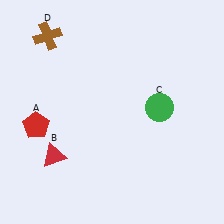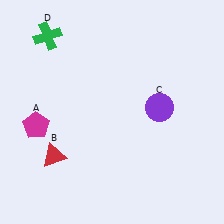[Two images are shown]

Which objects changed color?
A changed from red to magenta. C changed from green to purple. D changed from brown to green.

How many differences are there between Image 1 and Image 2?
There are 3 differences between the two images.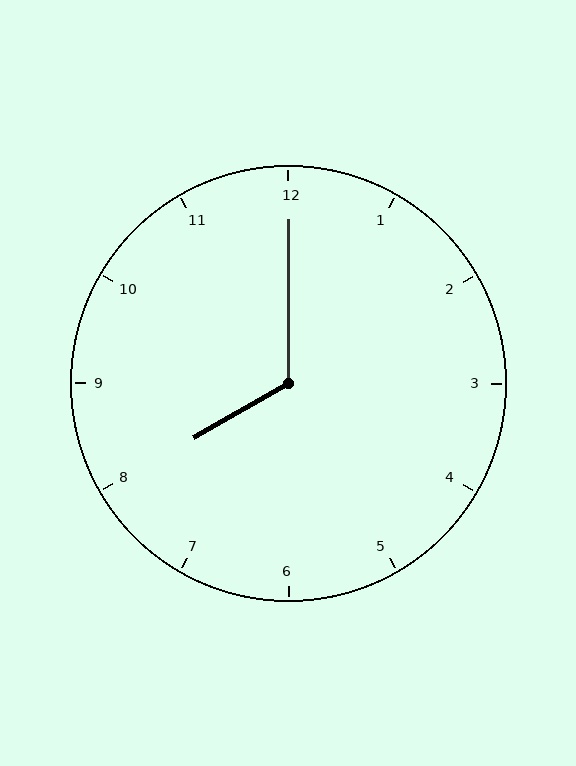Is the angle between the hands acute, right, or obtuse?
It is obtuse.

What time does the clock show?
8:00.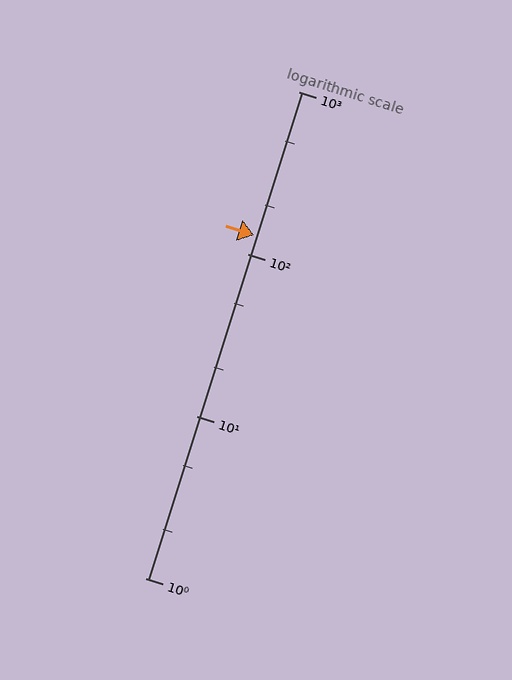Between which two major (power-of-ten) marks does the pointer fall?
The pointer is between 100 and 1000.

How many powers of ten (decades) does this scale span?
The scale spans 3 decades, from 1 to 1000.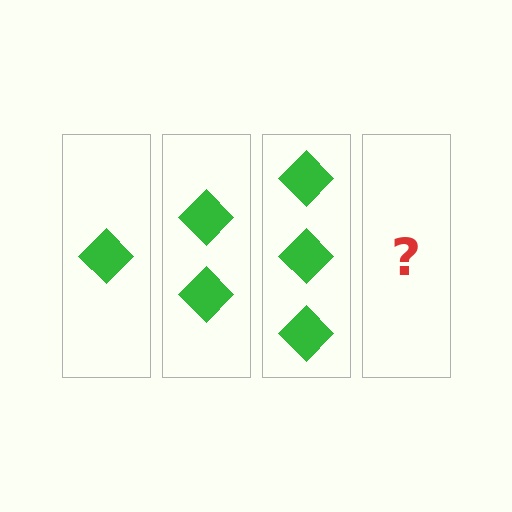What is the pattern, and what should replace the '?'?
The pattern is that each step adds one more diamond. The '?' should be 4 diamonds.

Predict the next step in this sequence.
The next step is 4 diamonds.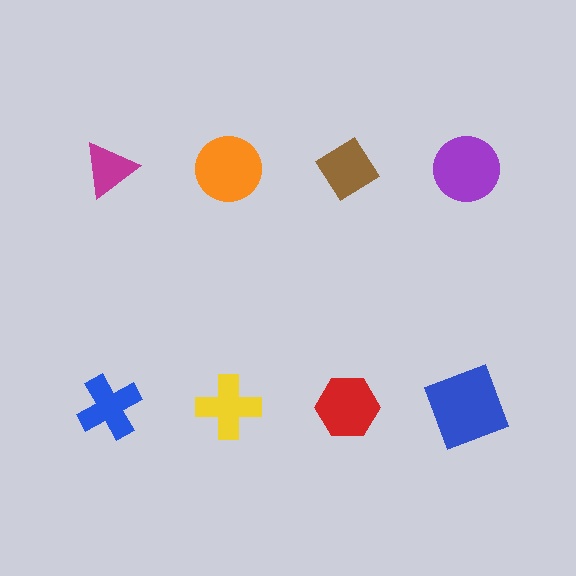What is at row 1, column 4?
A purple circle.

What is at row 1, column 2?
An orange circle.